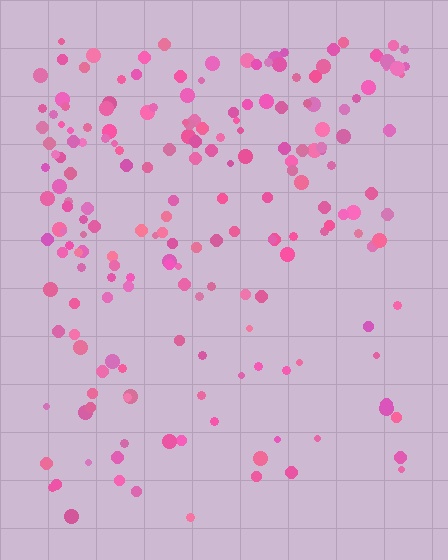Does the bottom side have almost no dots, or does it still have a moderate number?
Still a moderate number, just noticeably fewer than the top.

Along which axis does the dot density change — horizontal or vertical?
Vertical.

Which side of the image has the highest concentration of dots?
The top.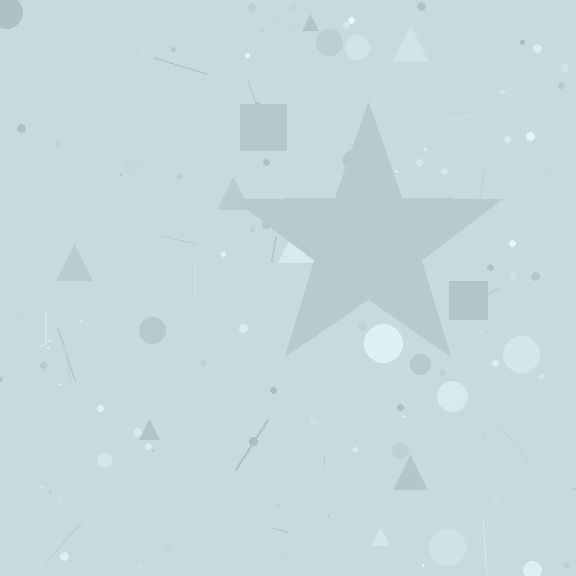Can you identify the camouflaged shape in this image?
The camouflaged shape is a star.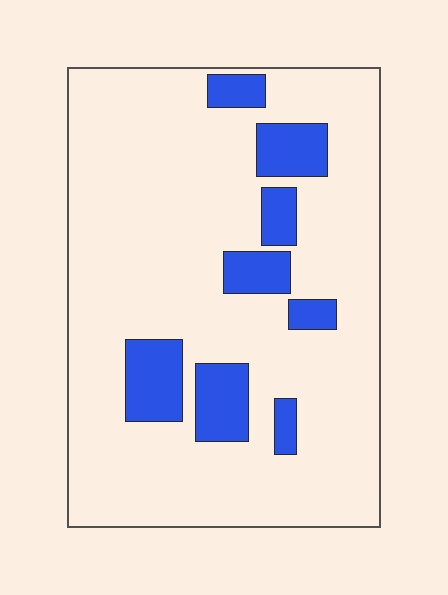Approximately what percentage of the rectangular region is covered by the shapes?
Approximately 15%.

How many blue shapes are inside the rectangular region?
8.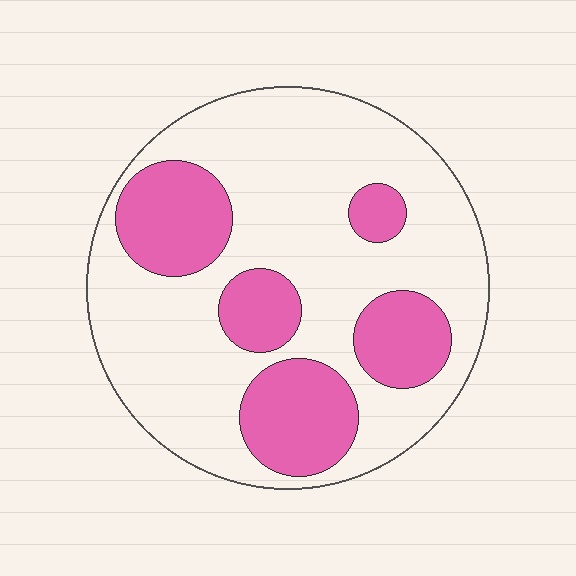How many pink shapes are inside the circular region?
5.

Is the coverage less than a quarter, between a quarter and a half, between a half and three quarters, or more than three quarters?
Between a quarter and a half.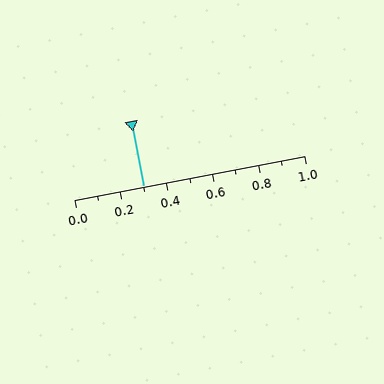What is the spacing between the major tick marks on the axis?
The major ticks are spaced 0.2 apart.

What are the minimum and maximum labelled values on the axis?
The axis runs from 0.0 to 1.0.